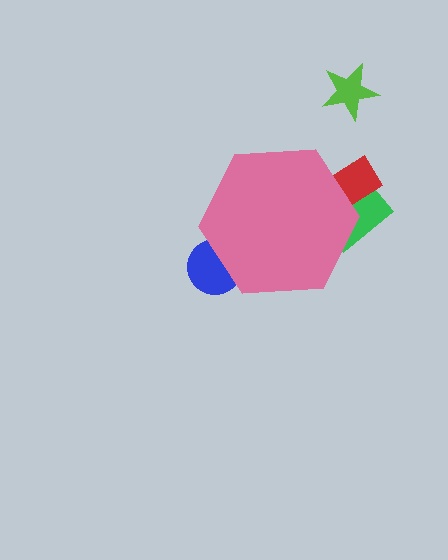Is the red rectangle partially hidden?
Yes, the red rectangle is partially hidden behind the pink hexagon.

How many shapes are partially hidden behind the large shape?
3 shapes are partially hidden.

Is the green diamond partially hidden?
Yes, the green diamond is partially hidden behind the pink hexagon.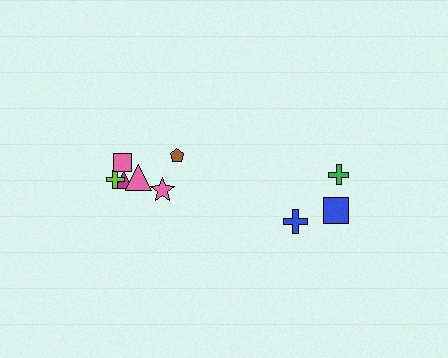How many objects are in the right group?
There are 3 objects.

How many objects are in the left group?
There are 6 objects.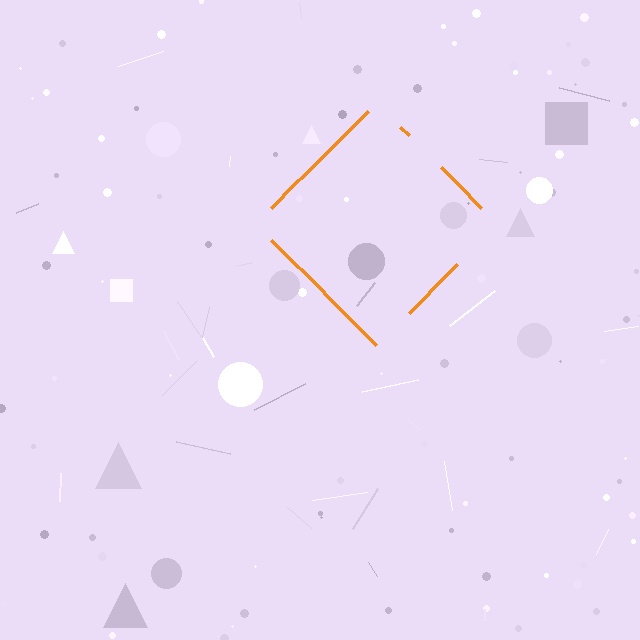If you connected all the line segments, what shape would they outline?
They would outline a diamond.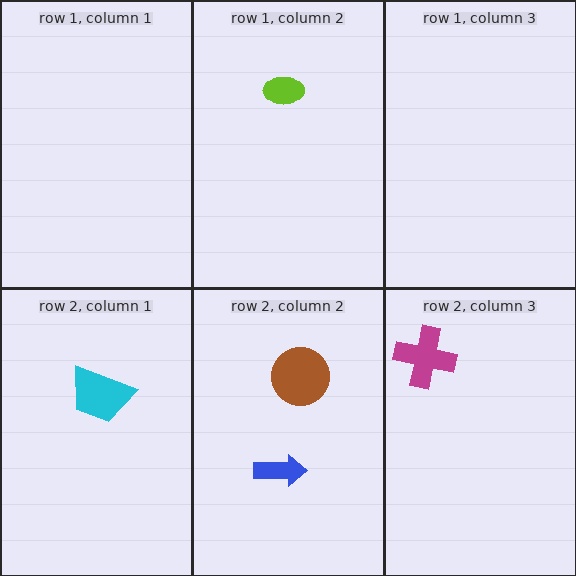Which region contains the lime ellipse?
The row 1, column 2 region.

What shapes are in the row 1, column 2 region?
The lime ellipse.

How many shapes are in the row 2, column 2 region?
2.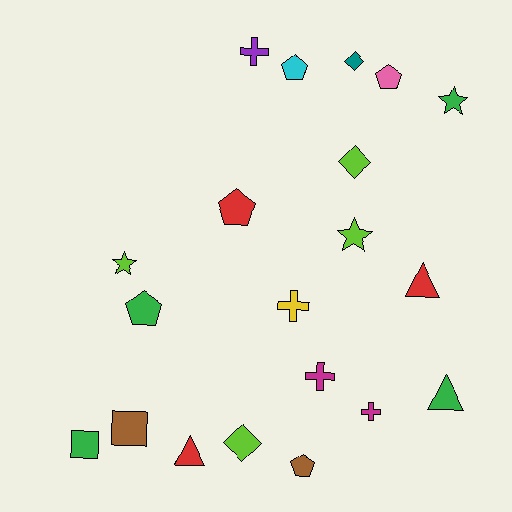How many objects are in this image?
There are 20 objects.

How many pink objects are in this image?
There is 1 pink object.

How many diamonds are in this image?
There are 3 diamonds.